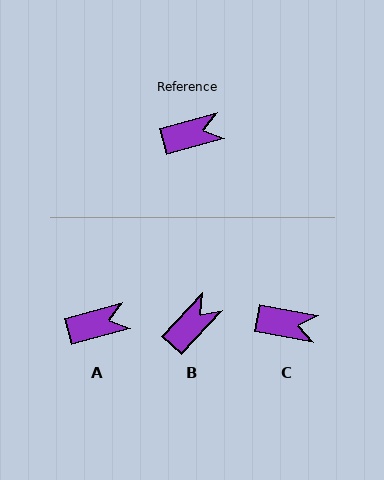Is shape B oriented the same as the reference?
No, it is off by about 32 degrees.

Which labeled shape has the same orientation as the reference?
A.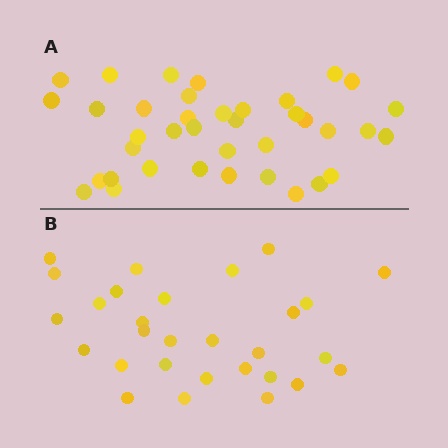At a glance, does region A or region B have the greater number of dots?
Region A (the top region) has more dots.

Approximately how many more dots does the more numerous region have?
Region A has roughly 8 or so more dots than region B.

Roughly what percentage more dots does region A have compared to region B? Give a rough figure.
About 30% more.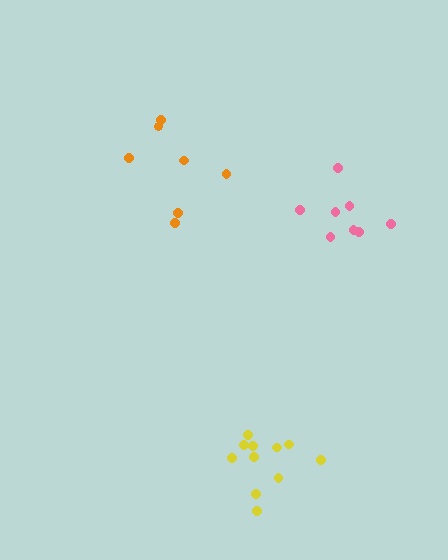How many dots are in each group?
Group 1: 8 dots, Group 2: 7 dots, Group 3: 11 dots (26 total).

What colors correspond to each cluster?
The clusters are colored: pink, orange, yellow.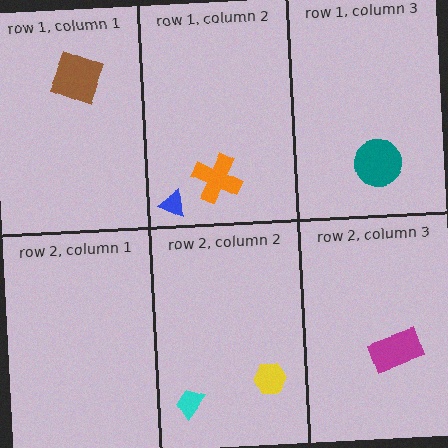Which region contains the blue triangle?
The row 1, column 2 region.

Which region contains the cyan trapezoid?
The row 2, column 2 region.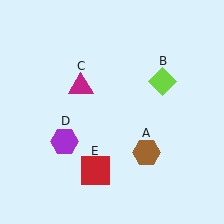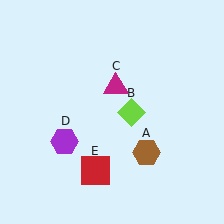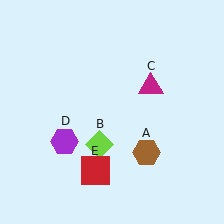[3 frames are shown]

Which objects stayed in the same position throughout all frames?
Brown hexagon (object A) and purple hexagon (object D) and red square (object E) remained stationary.